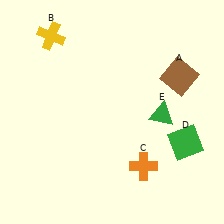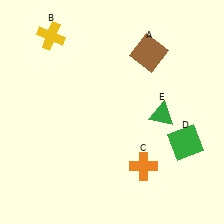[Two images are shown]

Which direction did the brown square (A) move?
The brown square (A) moved left.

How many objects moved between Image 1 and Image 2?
1 object moved between the two images.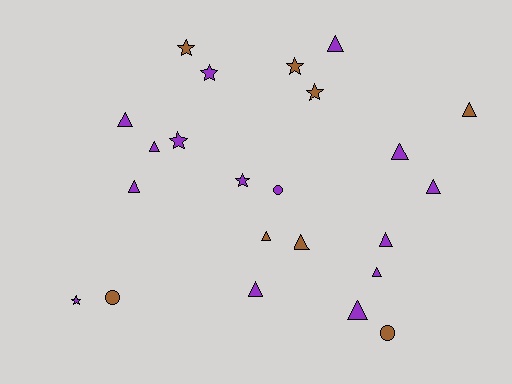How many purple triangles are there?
There are 10 purple triangles.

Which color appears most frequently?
Purple, with 15 objects.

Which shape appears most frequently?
Triangle, with 13 objects.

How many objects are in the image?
There are 23 objects.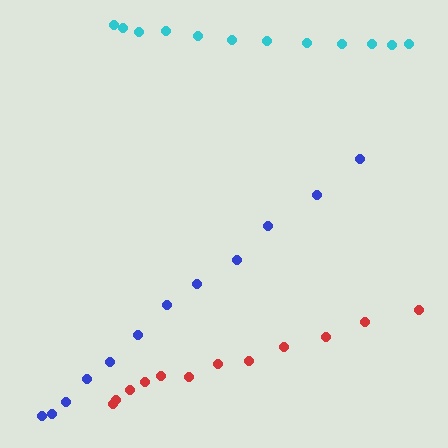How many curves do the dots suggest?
There are 3 distinct paths.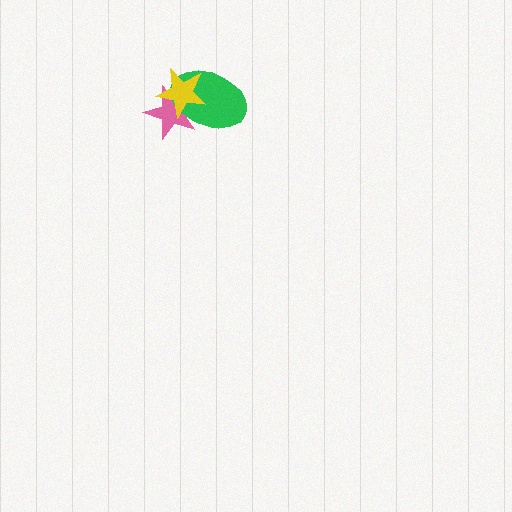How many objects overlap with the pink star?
2 objects overlap with the pink star.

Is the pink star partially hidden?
Yes, it is partially covered by another shape.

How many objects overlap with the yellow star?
2 objects overlap with the yellow star.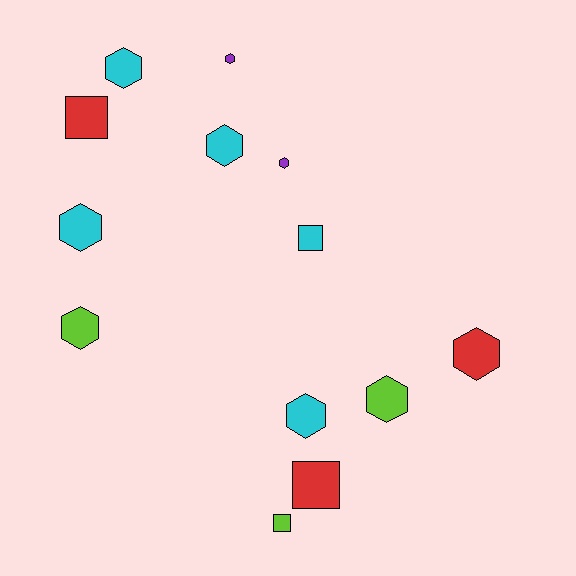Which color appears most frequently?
Cyan, with 5 objects.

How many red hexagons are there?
There is 1 red hexagon.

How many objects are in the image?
There are 13 objects.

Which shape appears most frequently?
Hexagon, with 9 objects.